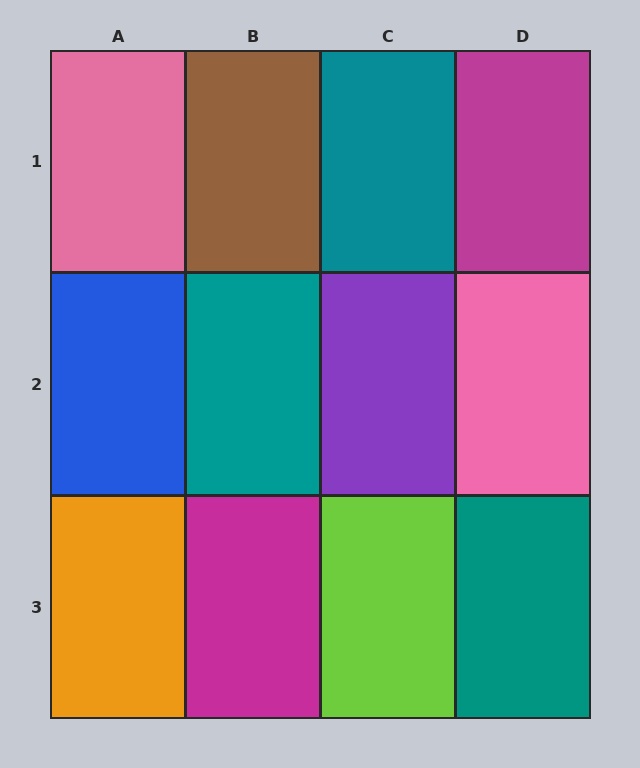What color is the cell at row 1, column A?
Pink.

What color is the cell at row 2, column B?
Teal.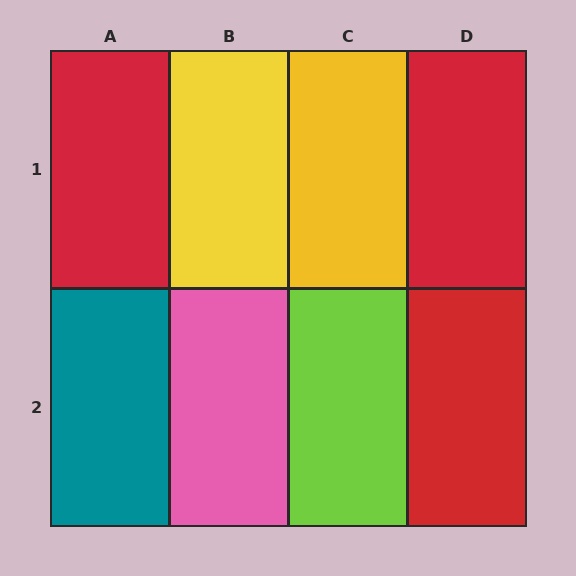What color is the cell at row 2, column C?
Lime.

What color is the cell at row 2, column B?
Pink.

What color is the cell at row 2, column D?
Red.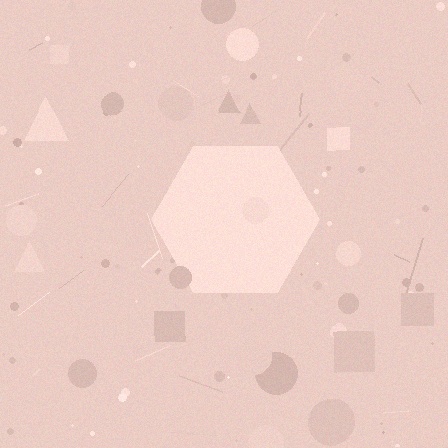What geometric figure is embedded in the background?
A hexagon is embedded in the background.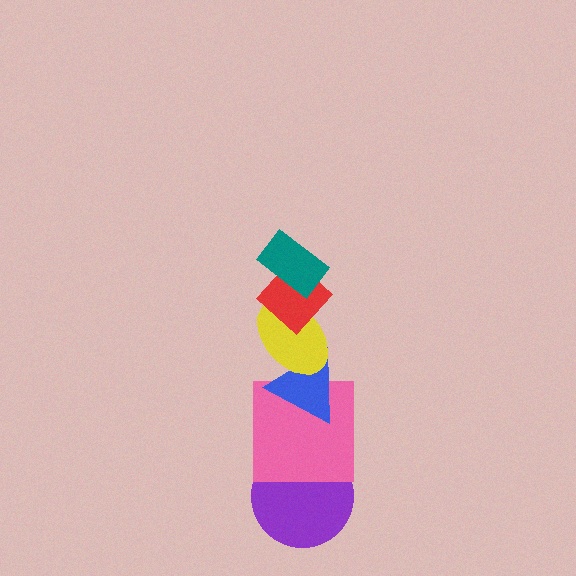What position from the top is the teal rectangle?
The teal rectangle is 1st from the top.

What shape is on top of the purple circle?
The pink square is on top of the purple circle.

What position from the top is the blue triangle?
The blue triangle is 4th from the top.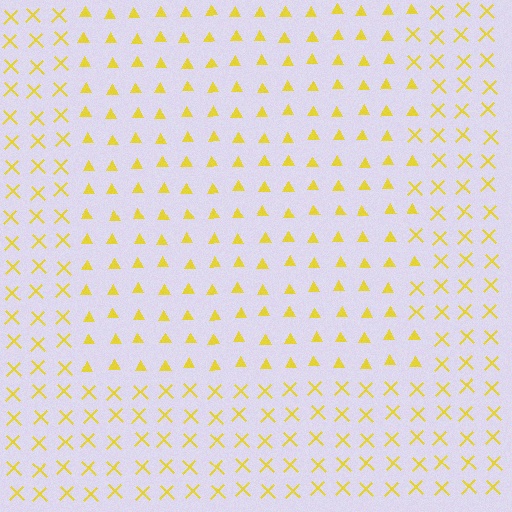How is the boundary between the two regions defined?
The boundary is defined by a change in element shape: triangles inside vs. X marks outside. All elements share the same color and spacing.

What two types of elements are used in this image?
The image uses triangles inside the rectangle region and X marks outside it.